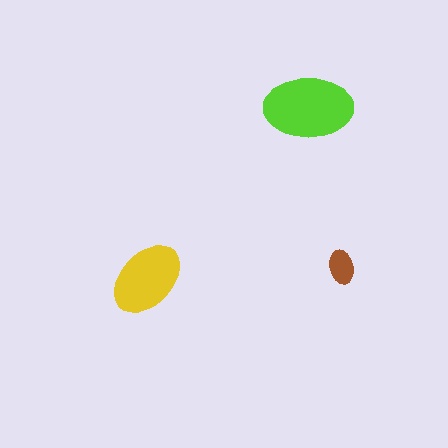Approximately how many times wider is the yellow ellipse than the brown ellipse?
About 2 times wider.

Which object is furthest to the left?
The yellow ellipse is leftmost.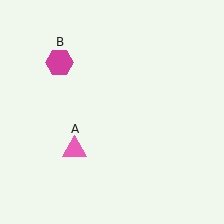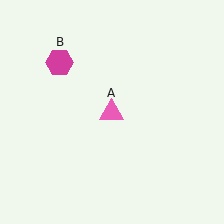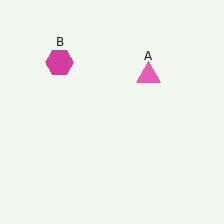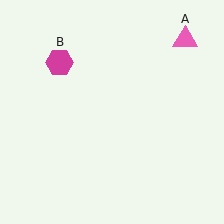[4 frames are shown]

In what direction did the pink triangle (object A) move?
The pink triangle (object A) moved up and to the right.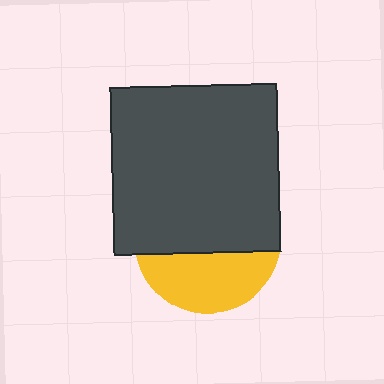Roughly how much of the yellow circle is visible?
A small part of it is visible (roughly 39%).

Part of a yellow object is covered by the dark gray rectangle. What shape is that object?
It is a circle.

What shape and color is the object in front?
The object in front is a dark gray rectangle.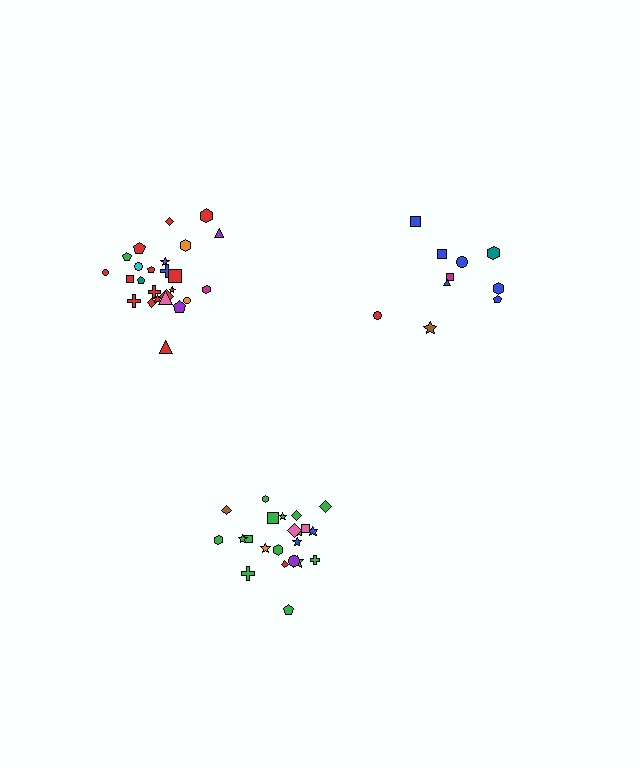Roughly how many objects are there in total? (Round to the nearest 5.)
Roughly 55 objects in total.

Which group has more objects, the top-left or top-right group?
The top-left group.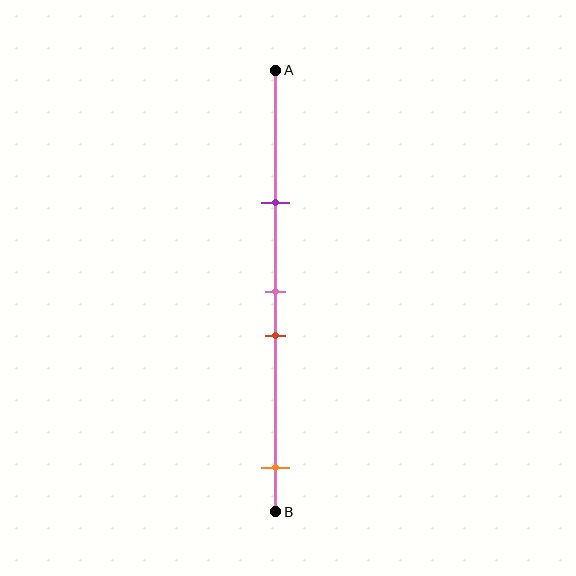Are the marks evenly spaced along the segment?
No, the marks are not evenly spaced.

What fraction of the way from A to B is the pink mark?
The pink mark is approximately 50% (0.5) of the way from A to B.